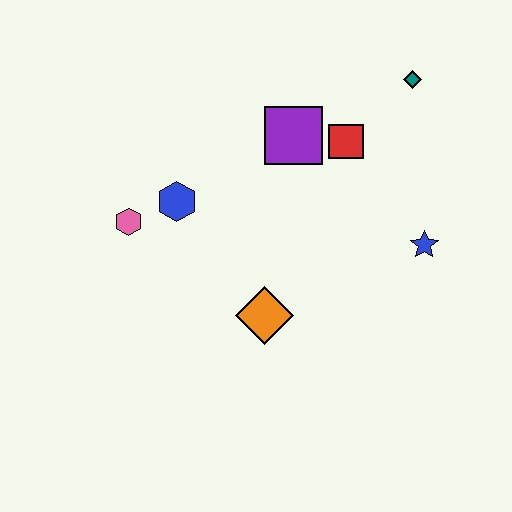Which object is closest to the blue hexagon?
The pink hexagon is closest to the blue hexagon.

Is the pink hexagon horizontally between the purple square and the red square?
No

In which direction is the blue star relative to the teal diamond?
The blue star is below the teal diamond.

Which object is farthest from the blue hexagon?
The teal diamond is farthest from the blue hexagon.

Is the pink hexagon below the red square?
Yes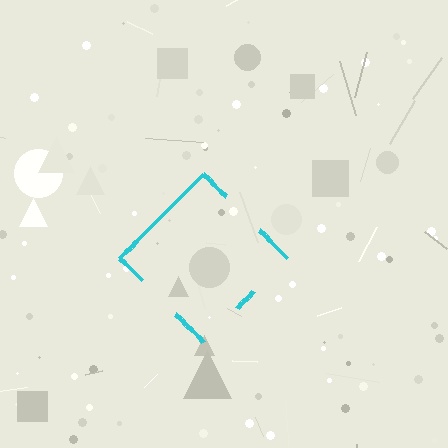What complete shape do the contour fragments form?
The contour fragments form a diamond.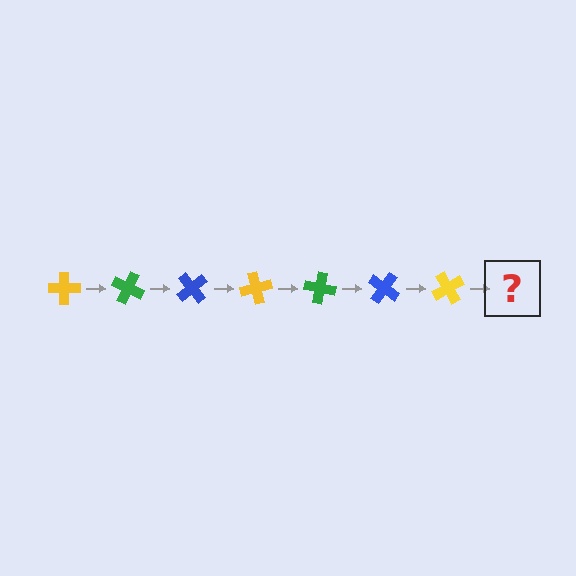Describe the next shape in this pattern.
It should be a green cross, rotated 175 degrees from the start.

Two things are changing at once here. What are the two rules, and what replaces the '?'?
The two rules are that it rotates 25 degrees each step and the color cycles through yellow, green, and blue. The '?' should be a green cross, rotated 175 degrees from the start.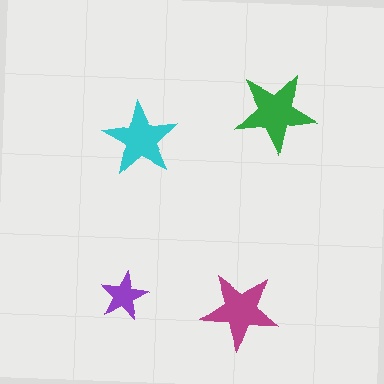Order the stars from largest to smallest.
the green one, the magenta one, the cyan one, the purple one.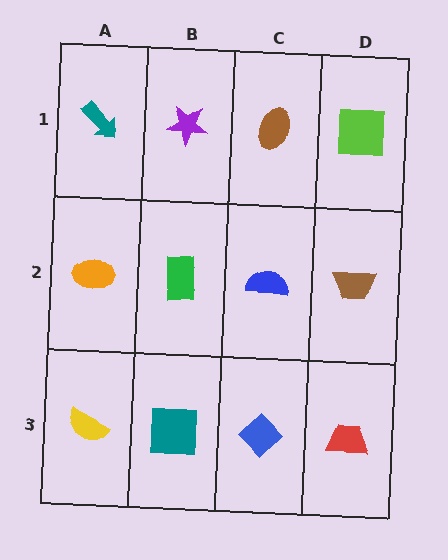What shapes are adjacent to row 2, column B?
A purple star (row 1, column B), a teal square (row 3, column B), an orange ellipse (row 2, column A), a blue semicircle (row 2, column C).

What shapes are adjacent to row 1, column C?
A blue semicircle (row 2, column C), a purple star (row 1, column B), a lime square (row 1, column D).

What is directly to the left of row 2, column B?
An orange ellipse.